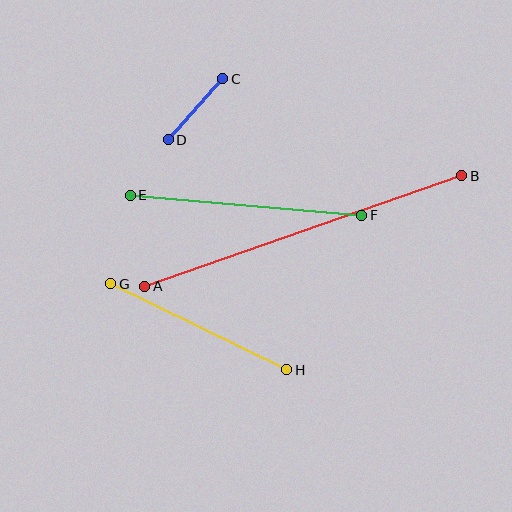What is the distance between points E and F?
The distance is approximately 232 pixels.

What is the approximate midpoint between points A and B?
The midpoint is at approximately (303, 231) pixels.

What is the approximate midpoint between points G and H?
The midpoint is at approximately (199, 327) pixels.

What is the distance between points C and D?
The distance is approximately 82 pixels.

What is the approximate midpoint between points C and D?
The midpoint is at approximately (195, 109) pixels.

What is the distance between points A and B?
The distance is approximately 336 pixels.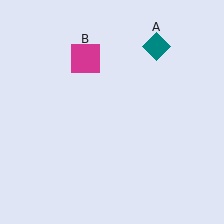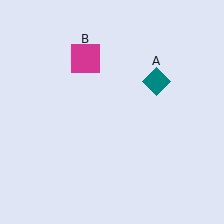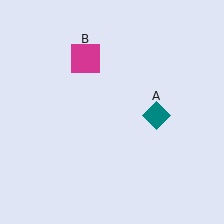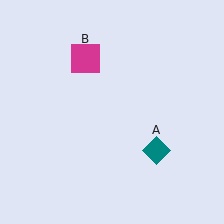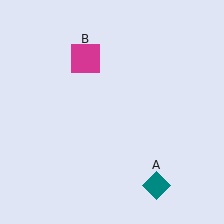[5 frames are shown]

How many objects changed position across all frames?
1 object changed position: teal diamond (object A).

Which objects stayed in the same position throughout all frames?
Magenta square (object B) remained stationary.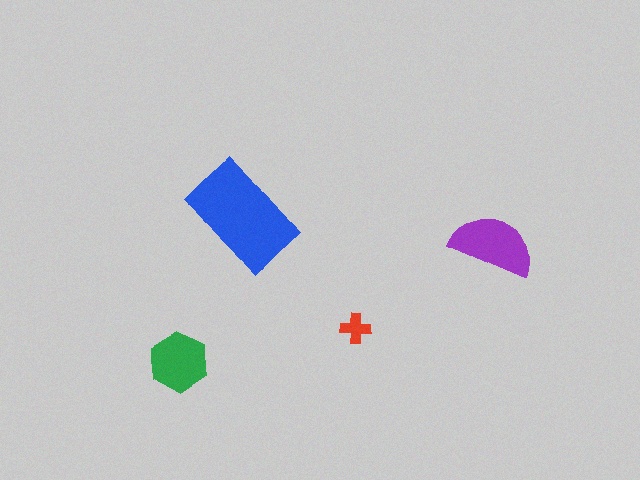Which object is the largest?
The blue rectangle.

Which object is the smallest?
The red cross.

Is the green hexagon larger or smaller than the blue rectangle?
Smaller.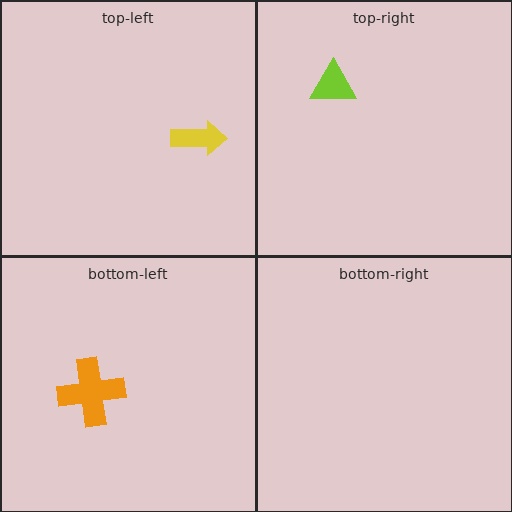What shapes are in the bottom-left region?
The orange cross.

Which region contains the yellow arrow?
The top-left region.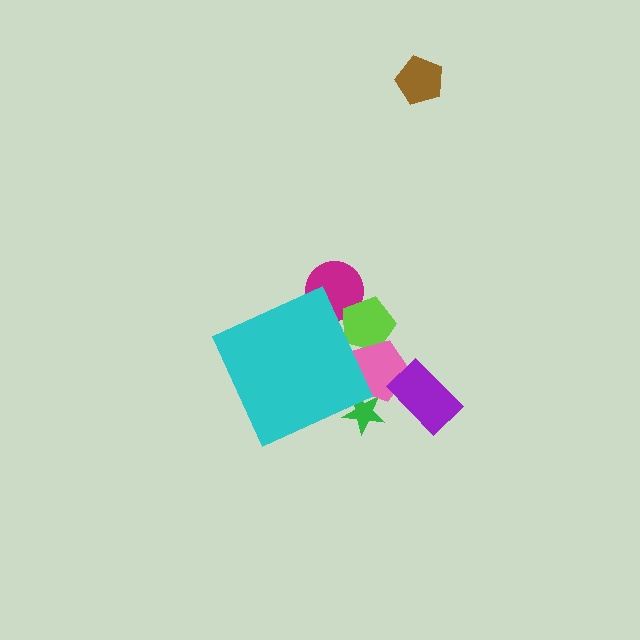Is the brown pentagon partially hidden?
No, the brown pentagon is fully visible.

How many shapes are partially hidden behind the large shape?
4 shapes are partially hidden.